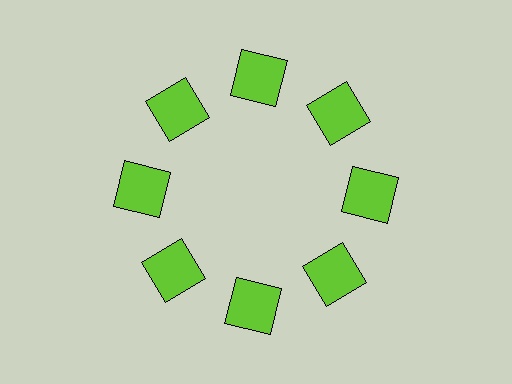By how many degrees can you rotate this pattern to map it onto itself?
The pattern maps onto itself every 45 degrees of rotation.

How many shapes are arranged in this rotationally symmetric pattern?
There are 8 shapes, arranged in 8 groups of 1.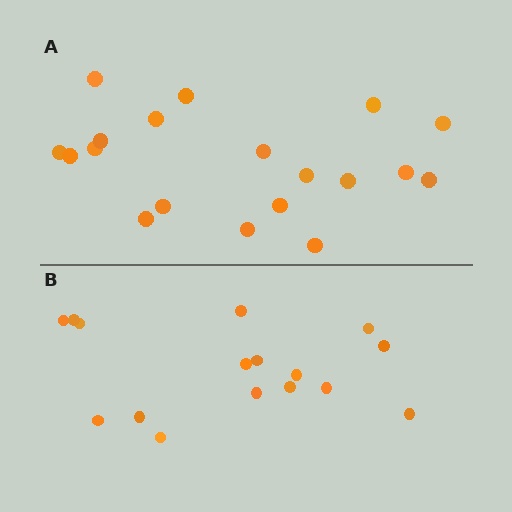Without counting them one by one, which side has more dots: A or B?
Region A (the top region) has more dots.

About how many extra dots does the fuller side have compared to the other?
Region A has just a few more — roughly 2 or 3 more dots than region B.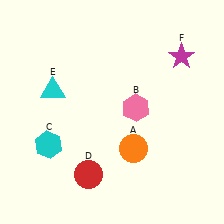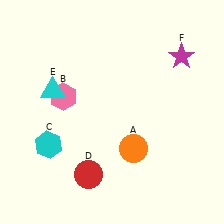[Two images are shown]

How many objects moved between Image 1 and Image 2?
1 object moved between the two images.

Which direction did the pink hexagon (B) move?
The pink hexagon (B) moved left.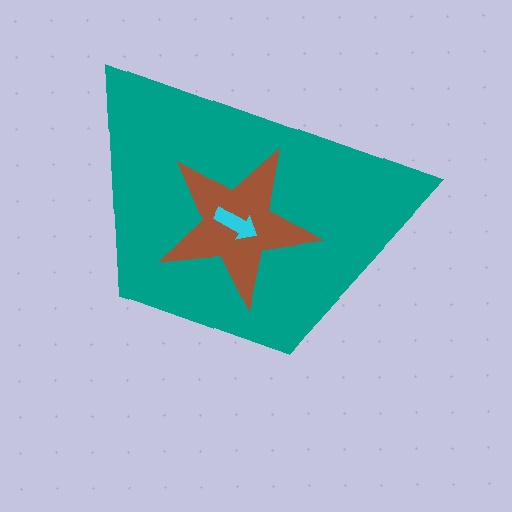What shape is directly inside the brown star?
The cyan arrow.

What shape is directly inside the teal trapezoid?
The brown star.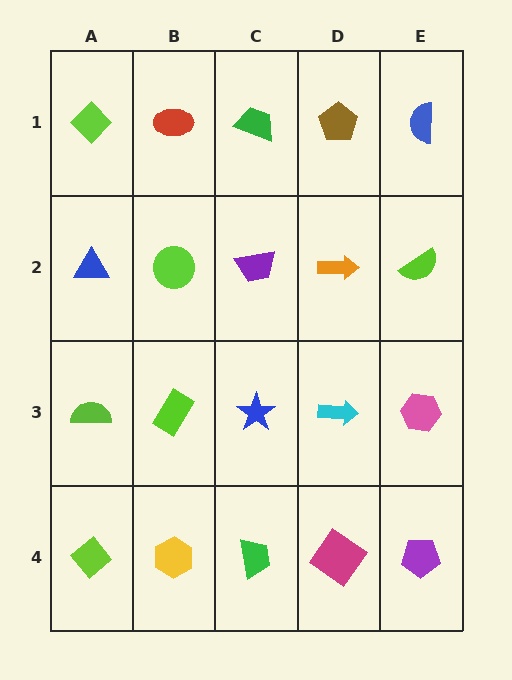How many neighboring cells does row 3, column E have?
3.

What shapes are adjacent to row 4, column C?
A blue star (row 3, column C), a yellow hexagon (row 4, column B), a magenta diamond (row 4, column D).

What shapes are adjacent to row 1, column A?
A blue triangle (row 2, column A), a red ellipse (row 1, column B).